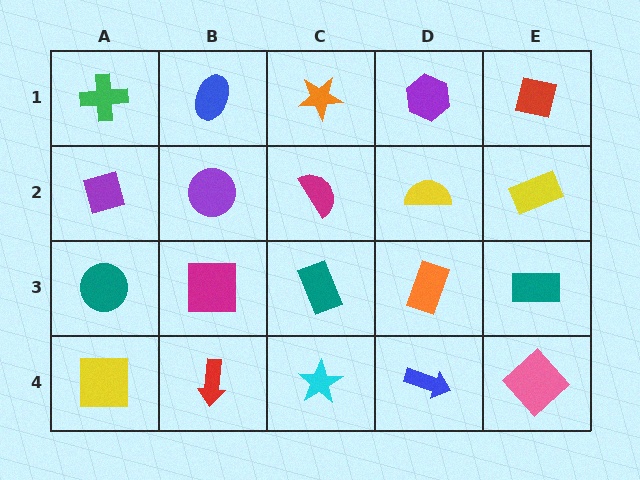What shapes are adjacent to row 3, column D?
A yellow semicircle (row 2, column D), a blue arrow (row 4, column D), a teal rectangle (row 3, column C), a teal rectangle (row 3, column E).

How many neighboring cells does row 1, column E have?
2.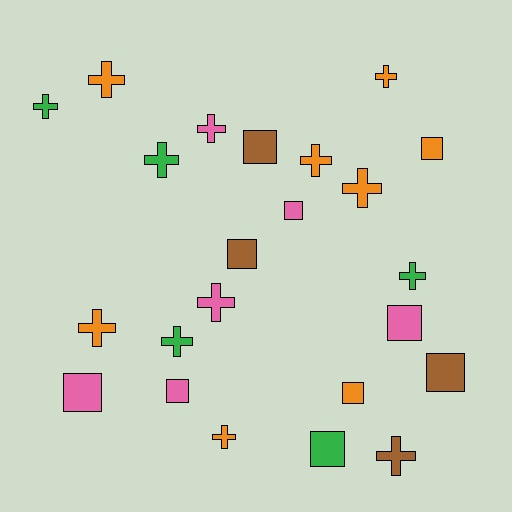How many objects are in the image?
There are 23 objects.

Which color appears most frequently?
Orange, with 8 objects.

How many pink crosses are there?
There are 2 pink crosses.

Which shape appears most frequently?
Cross, with 13 objects.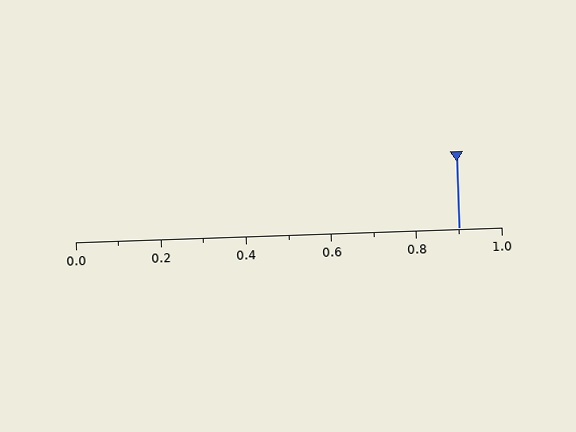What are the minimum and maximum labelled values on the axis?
The axis runs from 0.0 to 1.0.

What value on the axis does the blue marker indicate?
The marker indicates approximately 0.9.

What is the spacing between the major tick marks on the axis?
The major ticks are spaced 0.2 apart.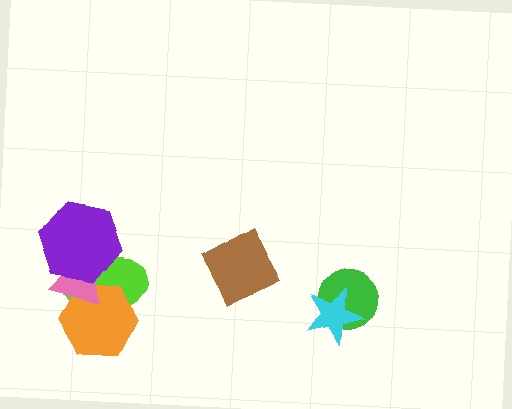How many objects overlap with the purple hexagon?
2 objects overlap with the purple hexagon.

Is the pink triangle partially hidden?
Yes, it is partially covered by another shape.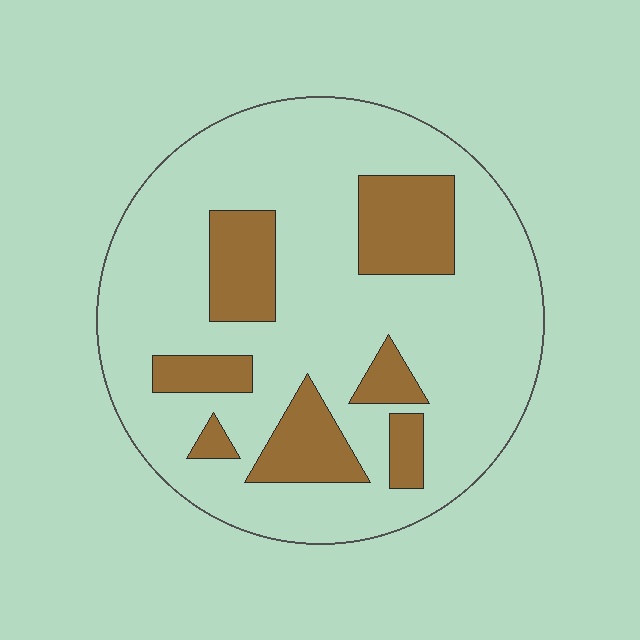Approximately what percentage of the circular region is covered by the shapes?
Approximately 20%.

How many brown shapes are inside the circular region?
7.